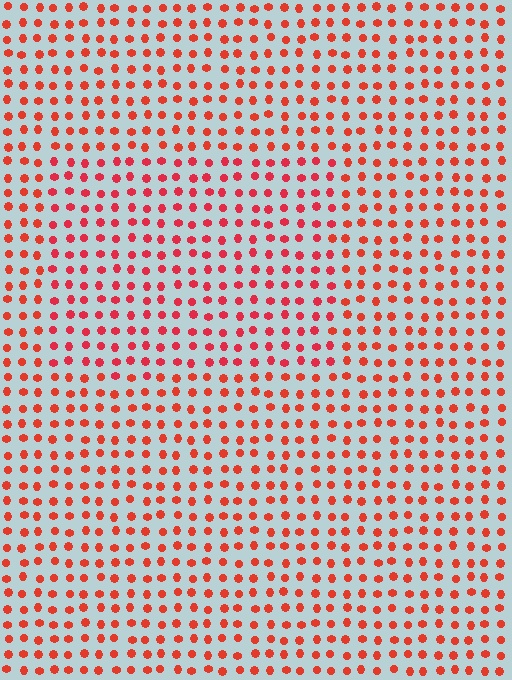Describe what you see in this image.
The image is filled with small red elements in a uniform arrangement. A rectangle-shaped region is visible where the elements are tinted to a slightly different hue, forming a subtle color boundary.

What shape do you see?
I see a rectangle.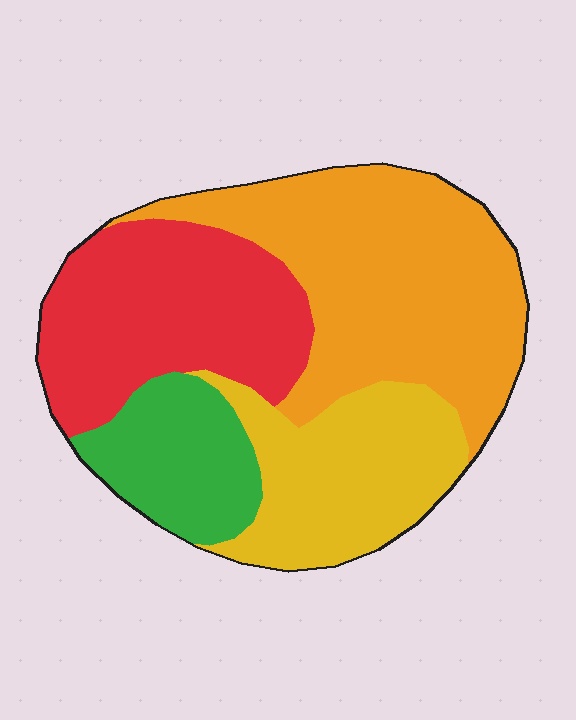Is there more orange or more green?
Orange.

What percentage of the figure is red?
Red covers around 25% of the figure.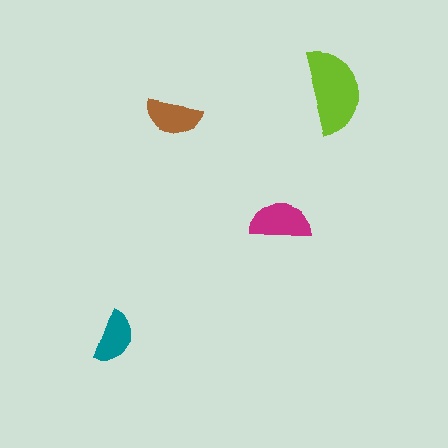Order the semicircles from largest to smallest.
the lime one, the magenta one, the brown one, the teal one.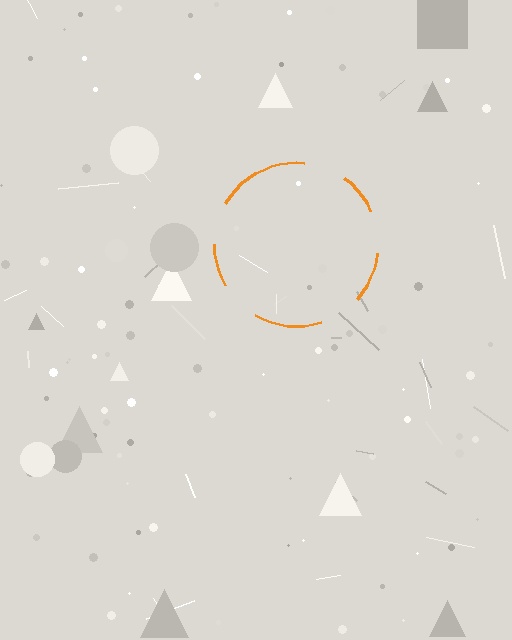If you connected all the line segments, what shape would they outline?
They would outline a circle.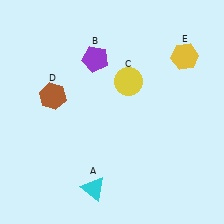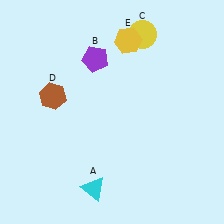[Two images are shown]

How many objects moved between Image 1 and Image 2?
2 objects moved between the two images.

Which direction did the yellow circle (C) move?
The yellow circle (C) moved up.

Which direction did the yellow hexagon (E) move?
The yellow hexagon (E) moved left.